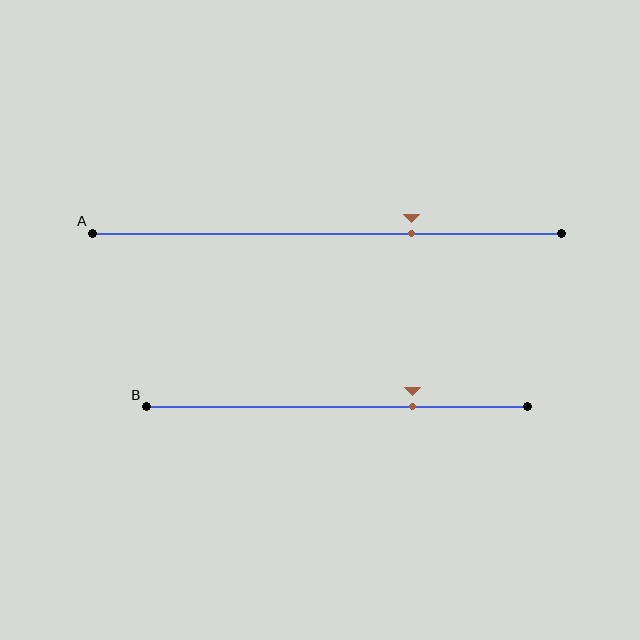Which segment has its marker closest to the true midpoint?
Segment A has its marker closest to the true midpoint.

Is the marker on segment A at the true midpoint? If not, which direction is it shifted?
No, the marker on segment A is shifted to the right by about 18% of the segment length.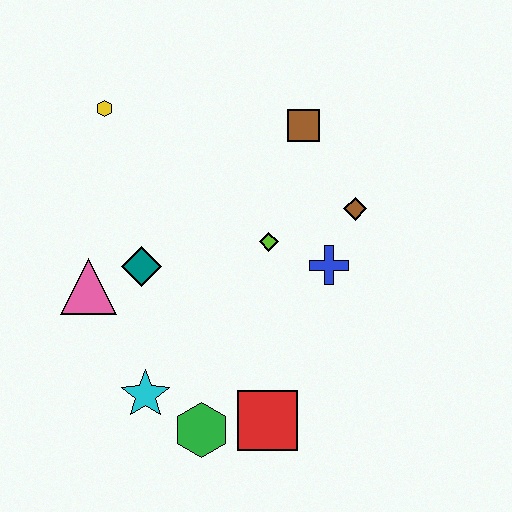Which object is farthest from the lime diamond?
The yellow hexagon is farthest from the lime diamond.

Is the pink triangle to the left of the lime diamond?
Yes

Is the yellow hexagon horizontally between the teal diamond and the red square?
No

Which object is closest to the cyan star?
The green hexagon is closest to the cyan star.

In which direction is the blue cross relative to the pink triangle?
The blue cross is to the right of the pink triangle.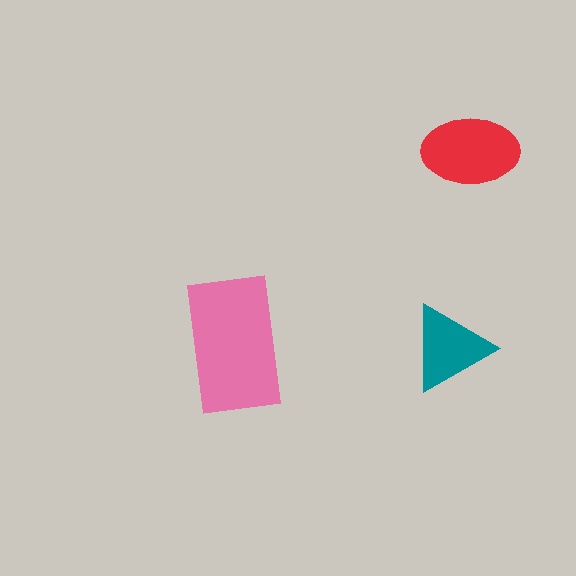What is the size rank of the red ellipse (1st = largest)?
2nd.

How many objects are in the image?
There are 3 objects in the image.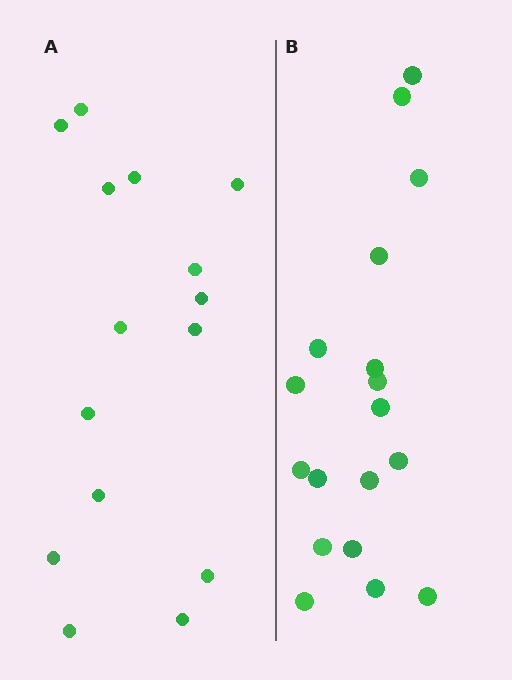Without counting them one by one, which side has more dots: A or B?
Region B (the right region) has more dots.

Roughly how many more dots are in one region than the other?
Region B has just a few more — roughly 2 or 3 more dots than region A.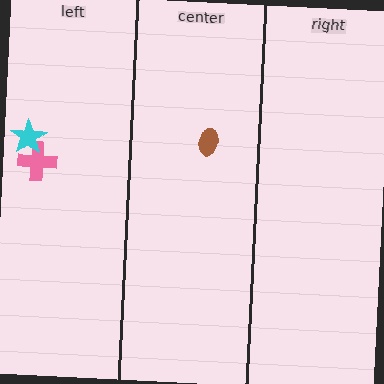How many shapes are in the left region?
2.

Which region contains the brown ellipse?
The center region.